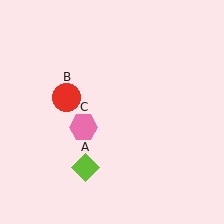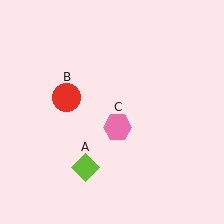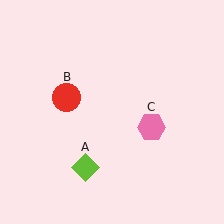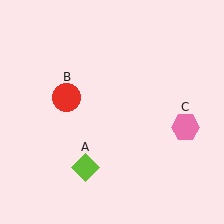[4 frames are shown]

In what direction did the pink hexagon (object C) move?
The pink hexagon (object C) moved right.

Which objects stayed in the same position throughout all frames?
Lime diamond (object A) and red circle (object B) remained stationary.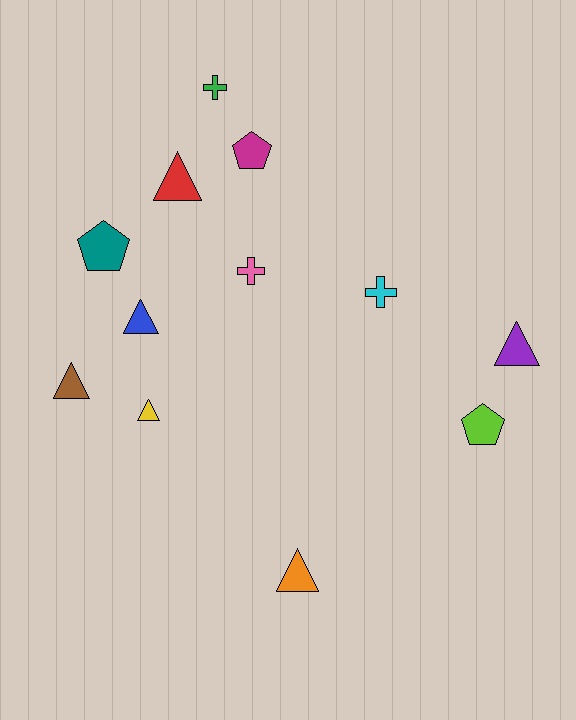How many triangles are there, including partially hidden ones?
There are 6 triangles.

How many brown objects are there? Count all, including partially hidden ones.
There is 1 brown object.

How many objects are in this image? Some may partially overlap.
There are 12 objects.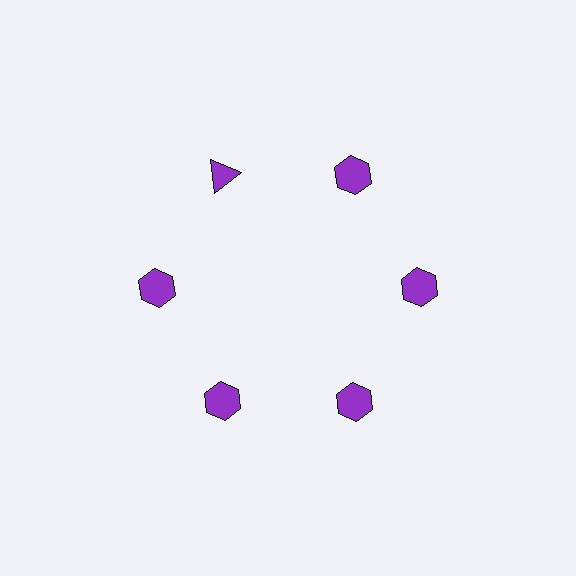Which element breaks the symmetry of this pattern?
The purple triangle at roughly the 11 o'clock position breaks the symmetry. All other shapes are purple hexagons.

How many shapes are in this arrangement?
There are 6 shapes arranged in a ring pattern.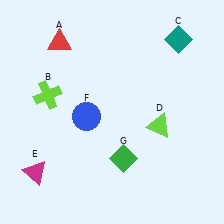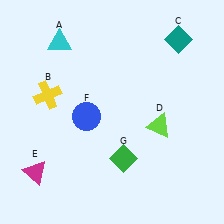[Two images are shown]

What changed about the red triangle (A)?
In Image 1, A is red. In Image 2, it changed to cyan.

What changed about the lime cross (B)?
In Image 1, B is lime. In Image 2, it changed to yellow.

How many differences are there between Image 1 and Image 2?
There are 2 differences between the two images.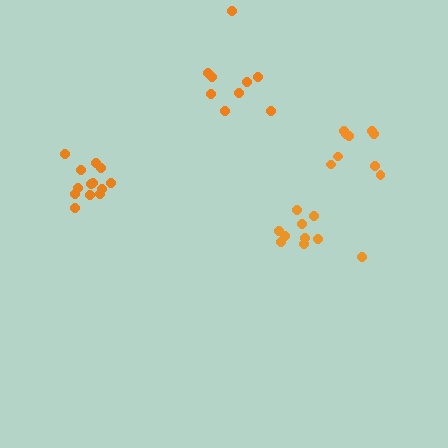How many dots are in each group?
Group 1: 13 dots, Group 2: 9 dots, Group 3: 9 dots, Group 4: 10 dots (41 total).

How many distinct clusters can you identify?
There are 4 distinct clusters.